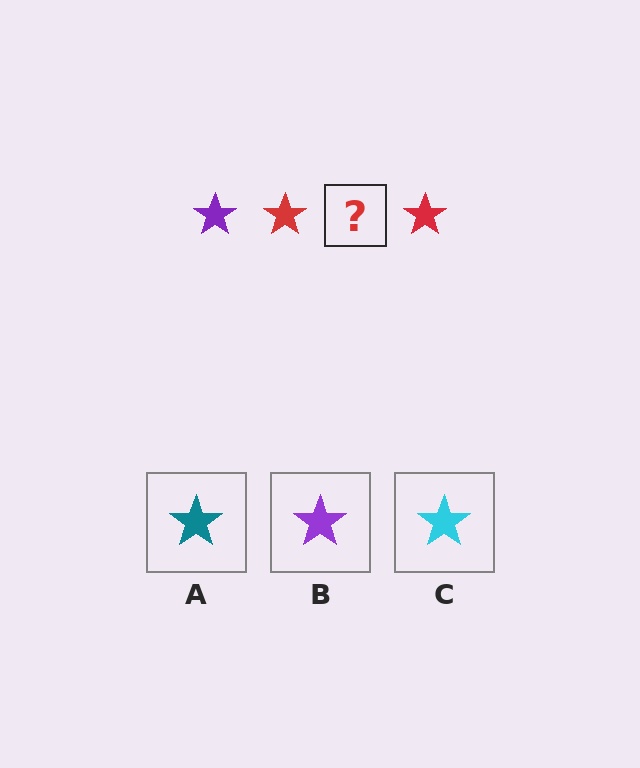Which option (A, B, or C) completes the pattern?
B.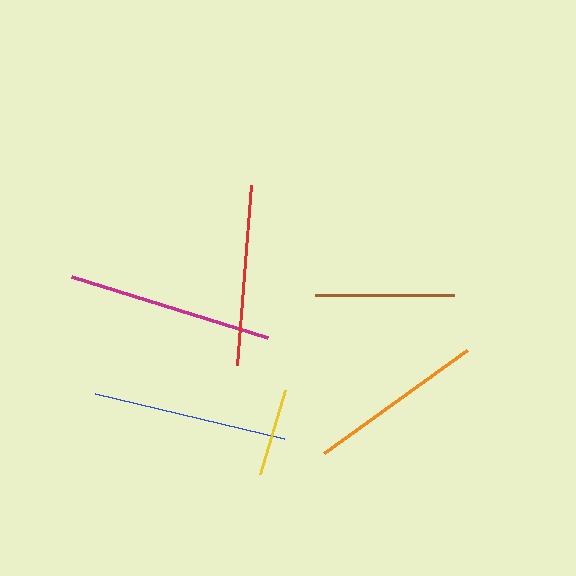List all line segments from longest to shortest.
From longest to shortest: magenta, blue, red, orange, brown, yellow.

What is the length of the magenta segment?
The magenta segment is approximately 206 pixels long.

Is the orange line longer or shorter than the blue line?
The blue line is longer than the orange line.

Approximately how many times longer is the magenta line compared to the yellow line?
The magenta line is approximately 2.3 times the length of the yellow line.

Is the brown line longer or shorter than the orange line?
The orange line is longer than the brown line.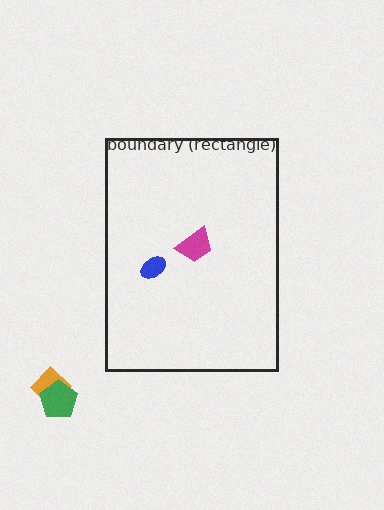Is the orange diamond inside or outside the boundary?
Outside.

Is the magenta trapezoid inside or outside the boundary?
Inside.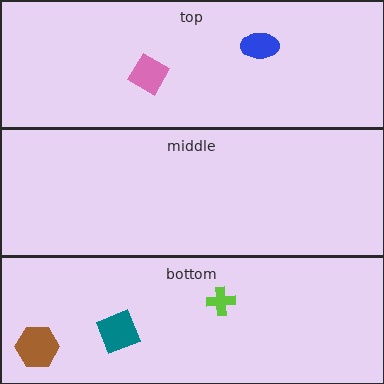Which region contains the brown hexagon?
The bottom region.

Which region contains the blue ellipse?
The top region.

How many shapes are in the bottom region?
3.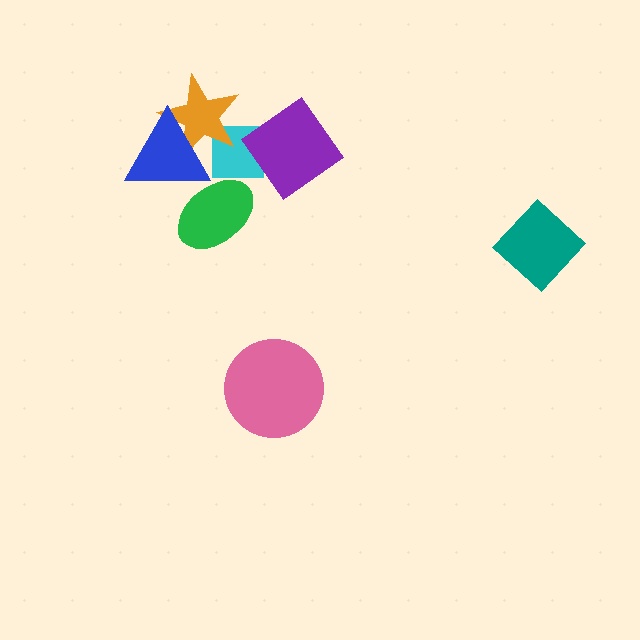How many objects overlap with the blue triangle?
2 objects overlap with the blue triangle.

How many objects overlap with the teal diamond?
0 objects overlap with the teal diamond.